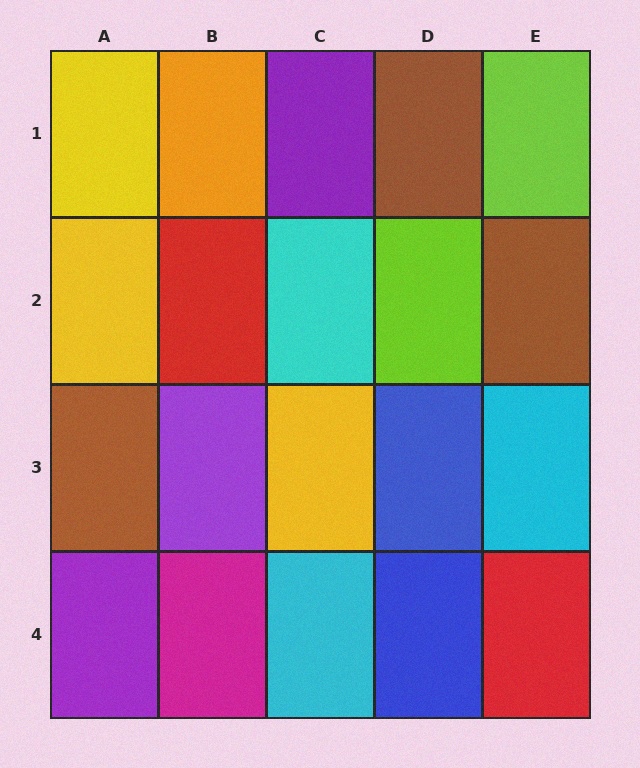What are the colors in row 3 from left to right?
Brown, purple, yellow, blue, cyan.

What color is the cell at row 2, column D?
Lime.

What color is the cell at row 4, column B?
Magenta.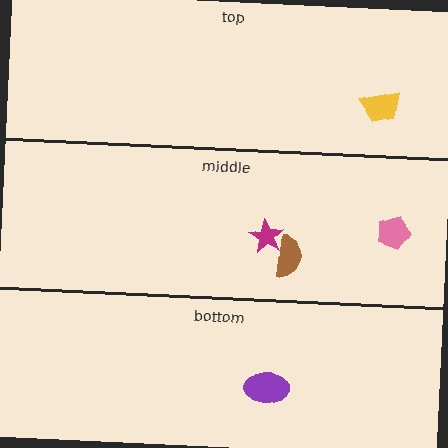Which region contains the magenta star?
The middle region.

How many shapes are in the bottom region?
1.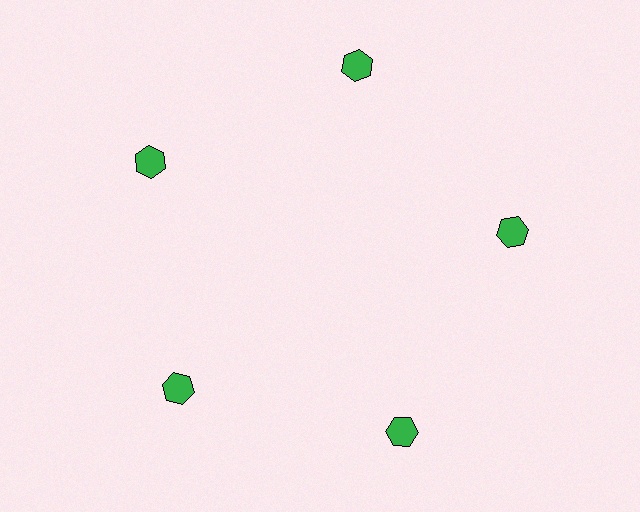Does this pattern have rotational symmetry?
Yes, this pattern has 5-fold rotational symmetry. It looks the same after rotating 72 degrees around the center.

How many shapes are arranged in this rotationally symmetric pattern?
There are 5 shapes, arranged in 5 groups of 1.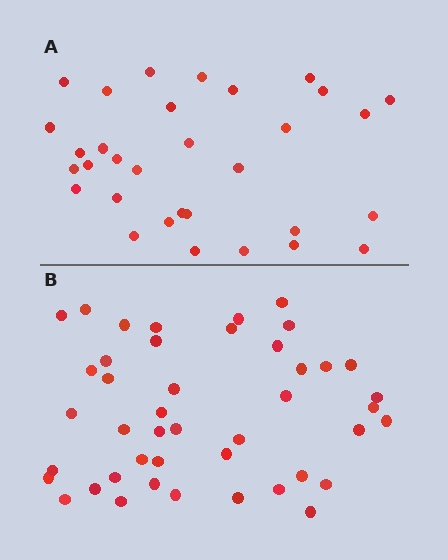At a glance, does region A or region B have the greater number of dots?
Region B (the bottom region) has more dots.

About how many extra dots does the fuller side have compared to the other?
Region B has roughly 12 or so more dots than region A.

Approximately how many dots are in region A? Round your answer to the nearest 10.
About 30 dots. (The exact count is 32, which rounds to 30.)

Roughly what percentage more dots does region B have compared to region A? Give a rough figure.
About 40% more.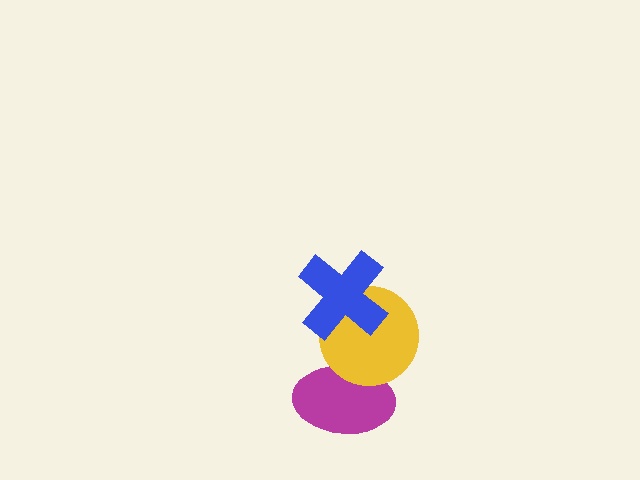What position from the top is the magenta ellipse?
The magenta ellipse is 3rd from the top.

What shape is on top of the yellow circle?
The blue cross is on top of the yellow circle.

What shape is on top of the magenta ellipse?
The yellow circle is on top of the magenta ellipse.